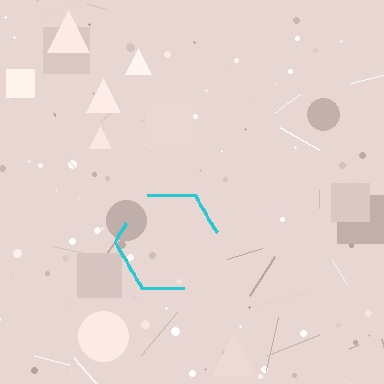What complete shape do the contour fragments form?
The contour fragments form a hexagon.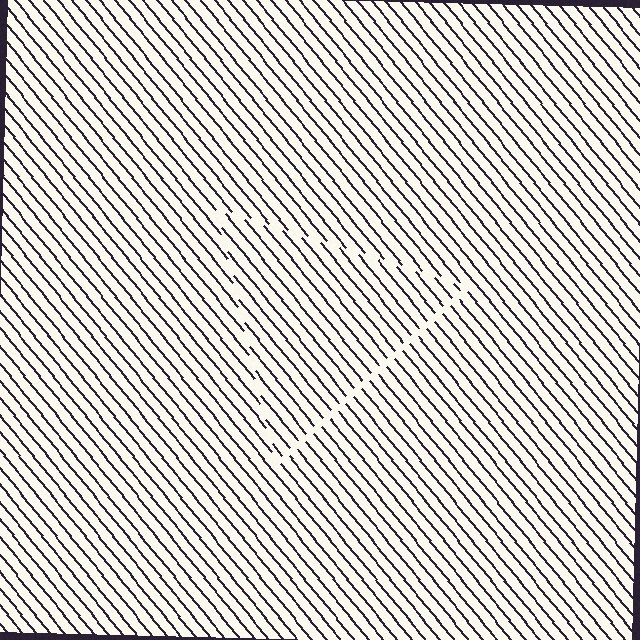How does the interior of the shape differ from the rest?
The interior of the shape contains the same grating, shifted by half a period — the contour is defined by the phase discontinuity where line-ends from the inner and outer gratings abut.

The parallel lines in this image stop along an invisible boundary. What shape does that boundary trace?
An illusory triangle. The interior of the shape contains the same grating, shifted by half a period — the contour is defined by the phase discontinuity where line-ends from the inner and outer gratings abut.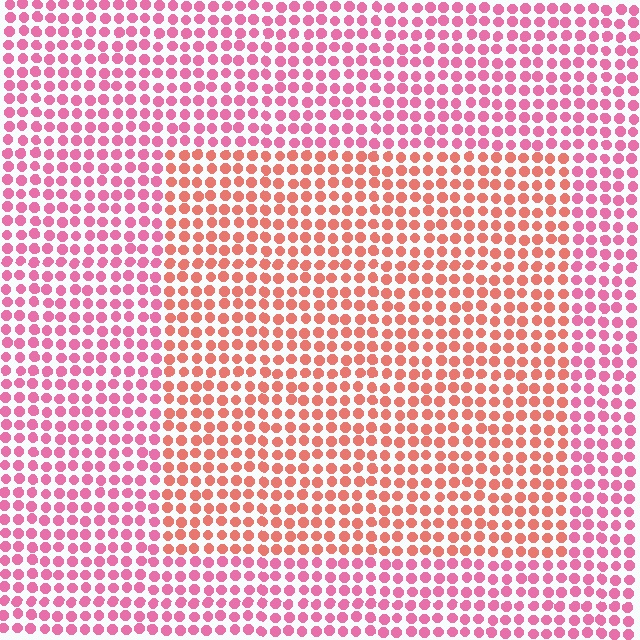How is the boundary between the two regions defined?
The boundary is defined purely by a slight shift in hue (about 34 degrees). Spacing, size, and orientation are identical on both sides.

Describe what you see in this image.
The image is filled with small pink elements in a uniform arrangement. A rectangle-shaped region is visible where the elements are tinted to a slightly different hue, forming a subtle color boundary.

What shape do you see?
I see a rectangle.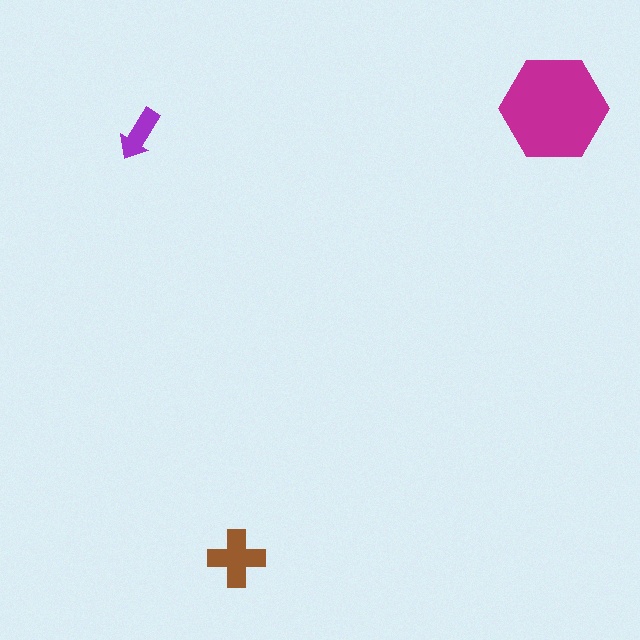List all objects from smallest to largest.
The purple arrow, the brown cross, the magenta hexagon.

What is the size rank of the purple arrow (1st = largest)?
3rd.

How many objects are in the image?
There are 3 objects in the image.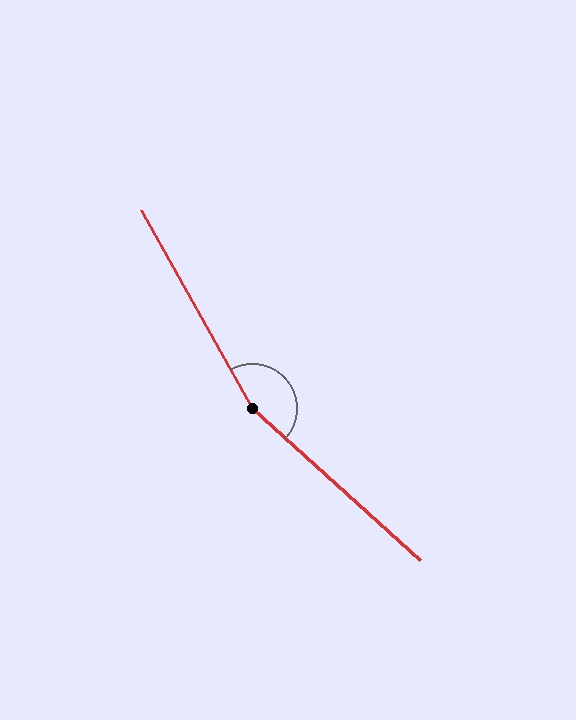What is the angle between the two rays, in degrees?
Approximately 161 degrees.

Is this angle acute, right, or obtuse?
It is obtuse.